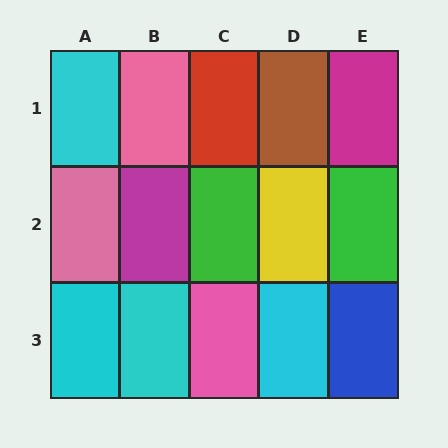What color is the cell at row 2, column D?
Yellow.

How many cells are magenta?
2 cells are magenta.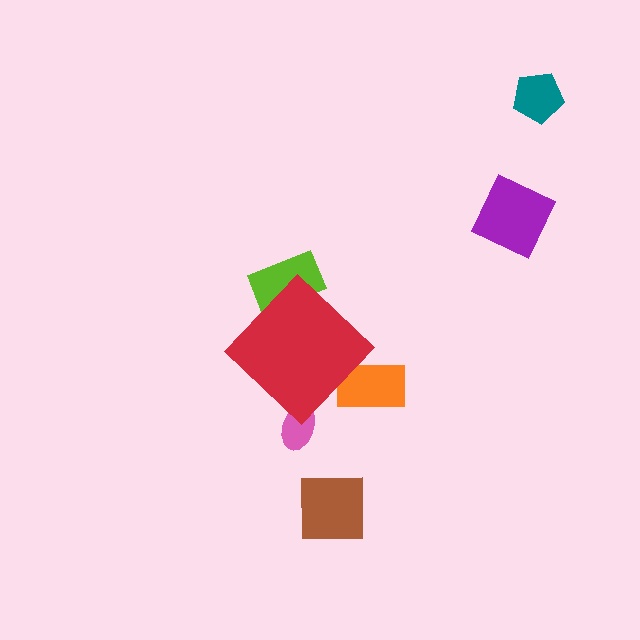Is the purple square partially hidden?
No, the purple square is fully visible.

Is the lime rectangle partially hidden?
Yes, the lime rectangle is partially hidden behind the red diamond.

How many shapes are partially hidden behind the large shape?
3 shapes are partially hidden.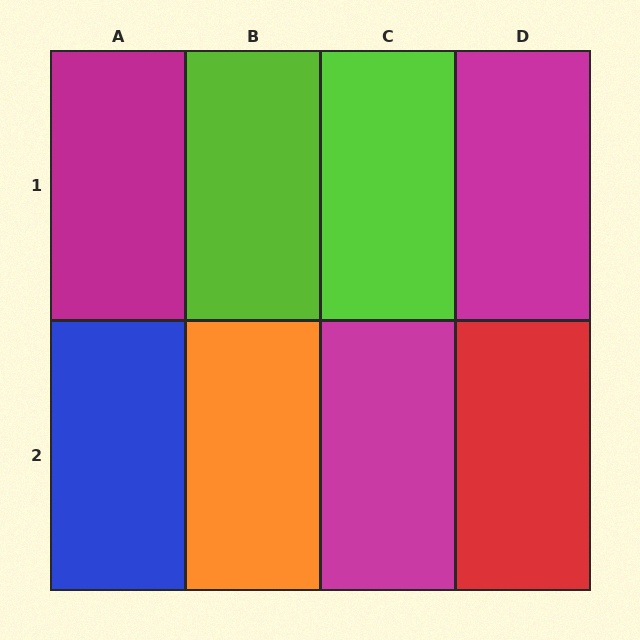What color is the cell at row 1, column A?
Magenta.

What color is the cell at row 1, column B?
Lime.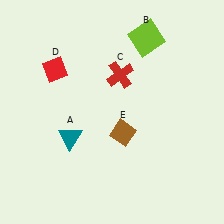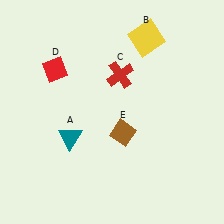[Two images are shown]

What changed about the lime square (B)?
In Image 1, B is lime. In Image 2, it changed to yellow.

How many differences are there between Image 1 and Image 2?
There is 1 difference between the two images.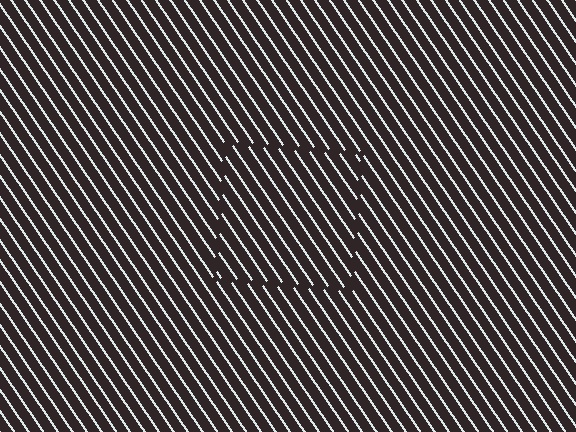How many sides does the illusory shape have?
4 sides — the line-ends trace a square.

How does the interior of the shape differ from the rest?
The interior of the shape contains the same grating, shifted by half a period — the contour is defined by the phase discontinuity where line-ends from the inner and outer gratings abut.